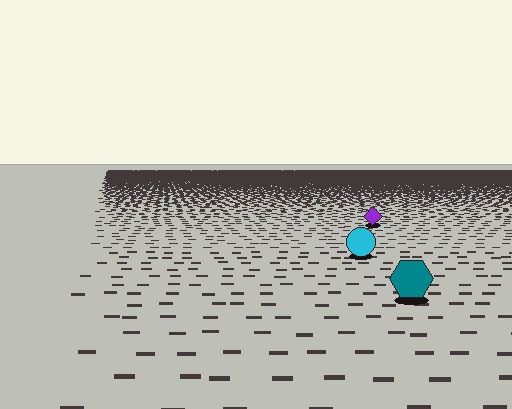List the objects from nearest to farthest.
From nearest to farthest: the teal hexagon, the cyan circle, the purple diamond.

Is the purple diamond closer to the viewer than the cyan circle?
No. The cyan circle is closer — you can tell from the texture gradient: the ground texture is coarser near it.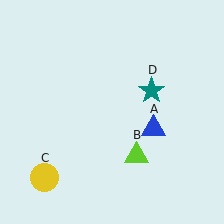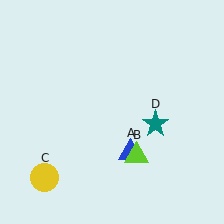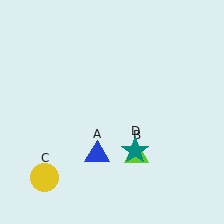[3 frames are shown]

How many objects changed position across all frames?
2 objects changed position: blue triangle (object A), teal star (object D).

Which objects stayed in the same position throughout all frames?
Lime triangle (object B) and yellow circle (object C) remained stationary.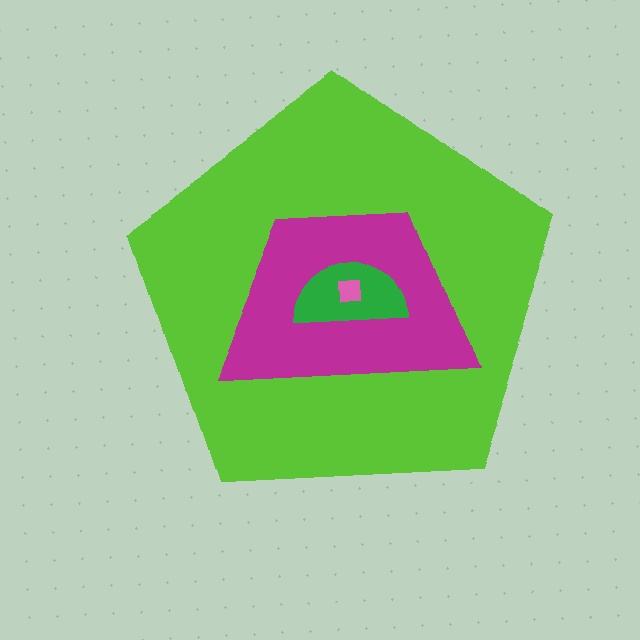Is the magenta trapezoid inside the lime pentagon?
Yes.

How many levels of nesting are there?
4.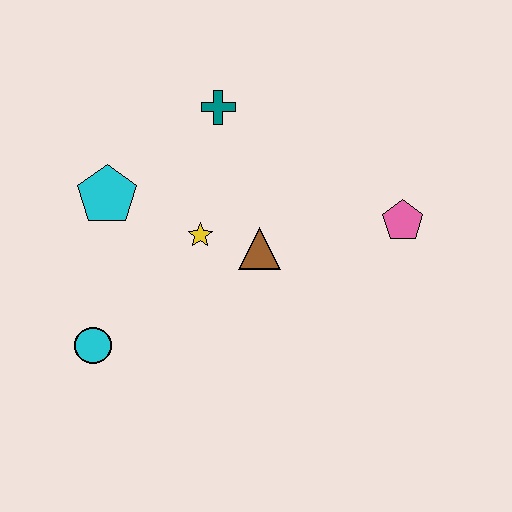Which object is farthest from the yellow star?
The pink pentagon is farthest from the yellow star.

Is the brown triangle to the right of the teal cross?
Yes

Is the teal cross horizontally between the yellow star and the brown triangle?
Yes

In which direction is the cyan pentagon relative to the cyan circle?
The cyan pentagon is above the cyan circle.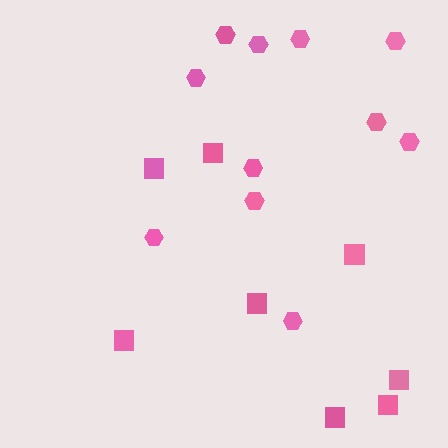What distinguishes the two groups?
There are 2 groups: one group of squares (8) and one group of hexagons (11).